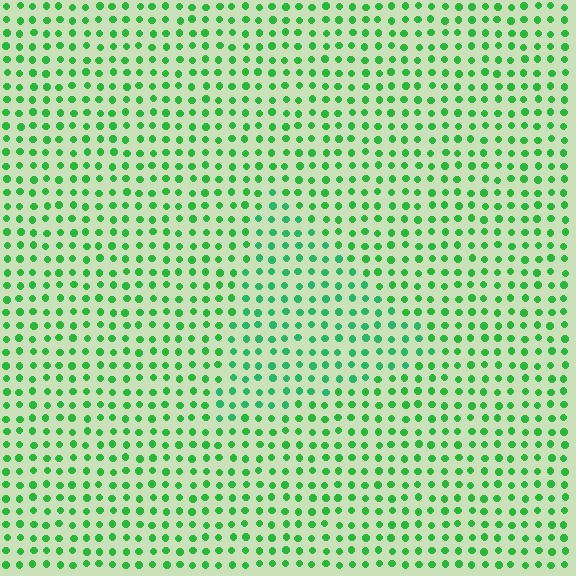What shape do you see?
I see a triangle.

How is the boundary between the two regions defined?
The boundary is defined purely by a slight shift in hue (about 20 degrees). Spacing, size, and orientation are identical on both sides.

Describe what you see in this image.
The image is filled with small green elements in a uniform arrangement. A triangle-shaped region is visible where the elements are tinted to a slightly different hue, forming a subtle color boundary.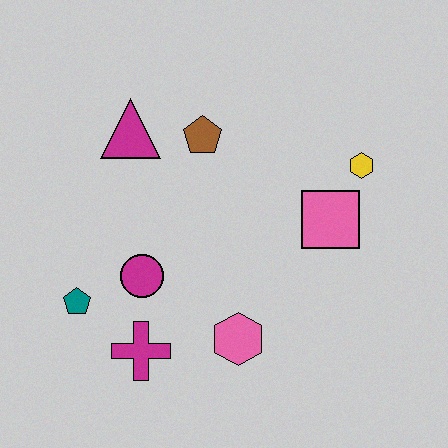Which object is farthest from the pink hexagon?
The magenta triangle is farthest from the pink hexagon.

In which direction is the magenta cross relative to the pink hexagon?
The magenta cross is to the left of the pink hexagon.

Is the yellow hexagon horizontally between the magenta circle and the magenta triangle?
No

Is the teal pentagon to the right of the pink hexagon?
No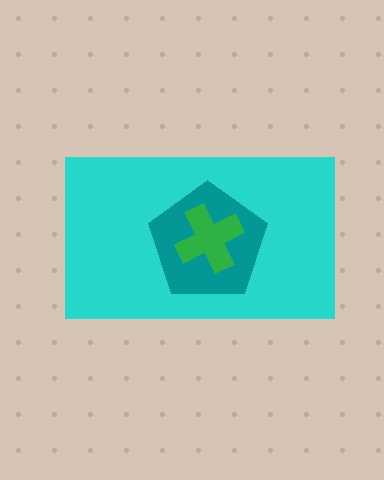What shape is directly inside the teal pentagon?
The green cross.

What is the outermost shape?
The cyan rectangle.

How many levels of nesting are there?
3.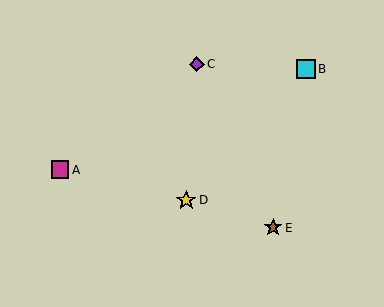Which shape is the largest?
The yellow star (labeled D) is the largest.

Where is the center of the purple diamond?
The center of the purple diamond is at (197, 64).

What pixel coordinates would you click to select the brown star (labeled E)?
Click at (273, 228) to select the brown star E.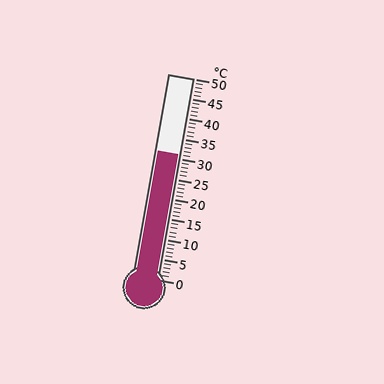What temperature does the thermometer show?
The thermometer shows approximately 31°C.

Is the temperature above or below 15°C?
The temperature is above 15°C.